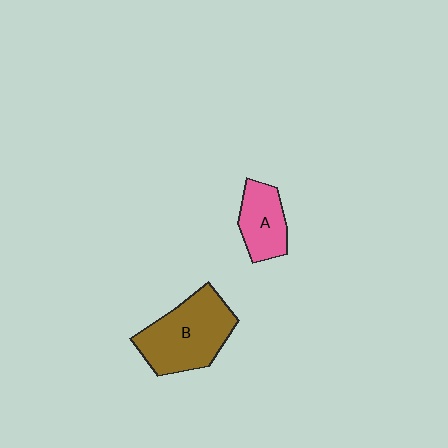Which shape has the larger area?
Shape B (brown).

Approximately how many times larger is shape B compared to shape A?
Approximately 1.8 times.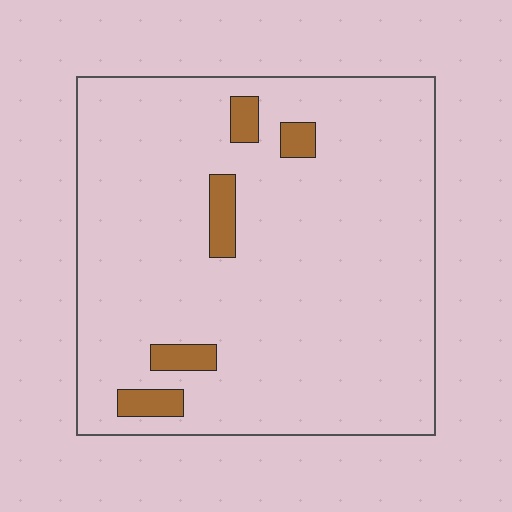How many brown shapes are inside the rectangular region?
5.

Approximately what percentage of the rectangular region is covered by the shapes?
Approximately 5%.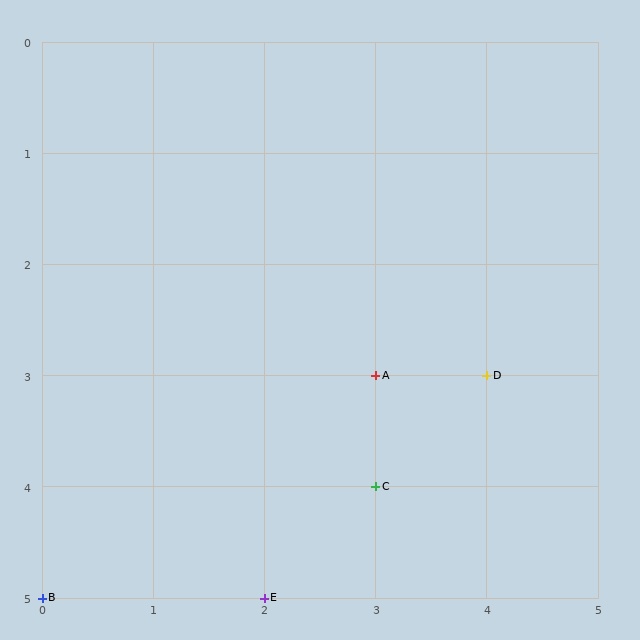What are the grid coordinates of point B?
Point B is at grid coordinates (0, 5).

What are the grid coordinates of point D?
Point D is at grid coordinates (4, 3).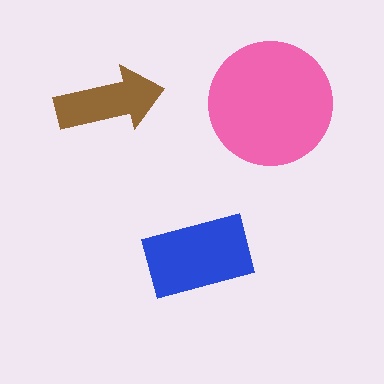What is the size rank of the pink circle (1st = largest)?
1st.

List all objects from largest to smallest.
The pink circle, the blue rectangle, the brown arrow.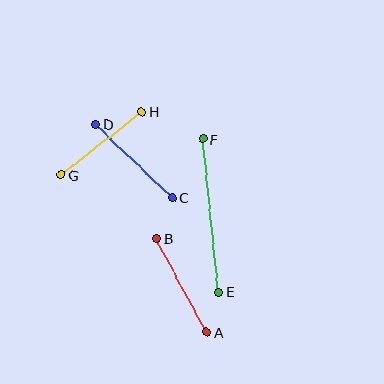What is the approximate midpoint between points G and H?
The midpoint is at approximately (102, 143) pixels.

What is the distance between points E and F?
The distance is approximately 154 pixels.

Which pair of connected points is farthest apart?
Points E and F are farthest apart.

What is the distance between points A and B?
The distance is approximately 106 pixels.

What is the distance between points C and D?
The distance is approximately 106 pixels.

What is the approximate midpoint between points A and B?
The midpoint is at approximately (182, 286) pixels.